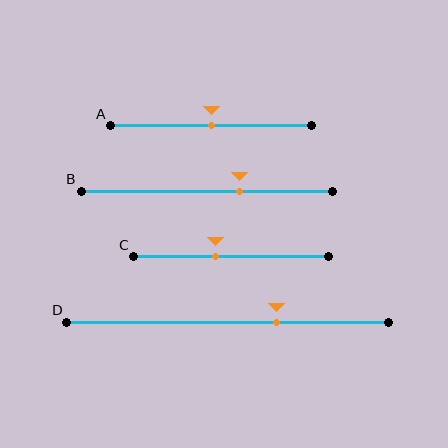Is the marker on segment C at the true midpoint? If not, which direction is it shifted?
No, the marker on segment C is shifted to the left by about 8% of the segment length.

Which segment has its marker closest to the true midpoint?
Segment A has its marker closest to the true midpoint.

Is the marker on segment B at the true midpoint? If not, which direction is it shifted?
No, the marker on segment B is shifted to the right by about 13% of the segment length.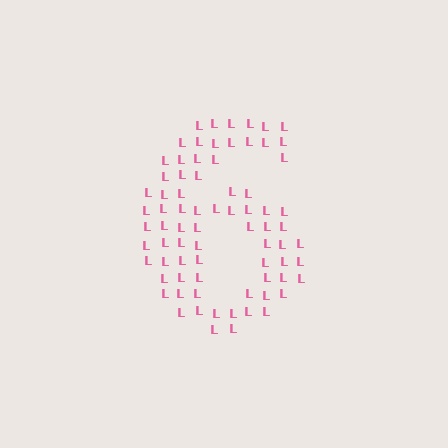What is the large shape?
The large shape is the digit 6.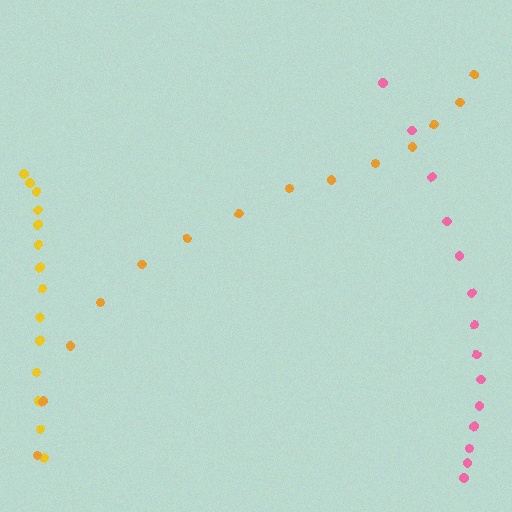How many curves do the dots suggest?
There are 3 distinct paths.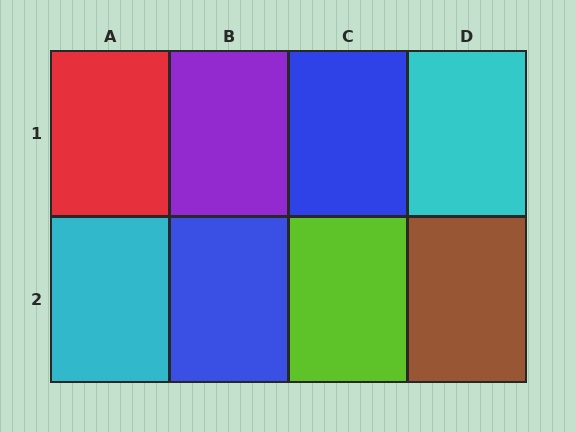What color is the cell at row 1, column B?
Purple.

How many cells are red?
1 cell is red.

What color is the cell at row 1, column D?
Cyan.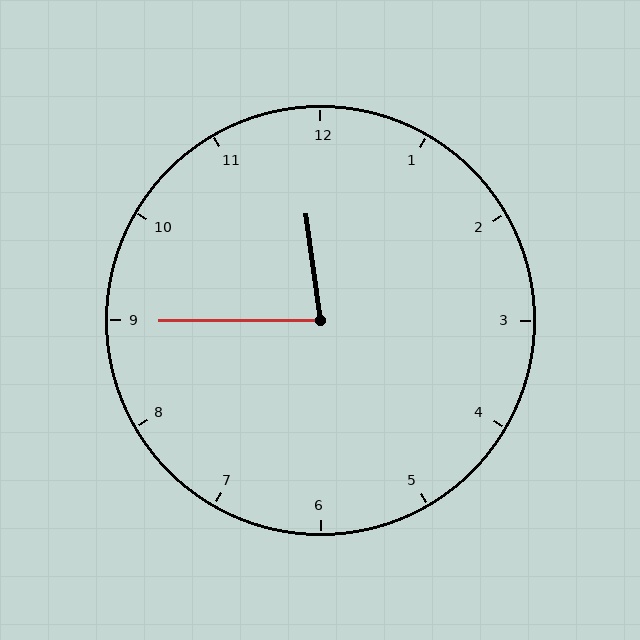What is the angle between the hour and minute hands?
Approximately 82 degrees.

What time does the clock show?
11:45.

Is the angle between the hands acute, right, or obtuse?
It is acute.